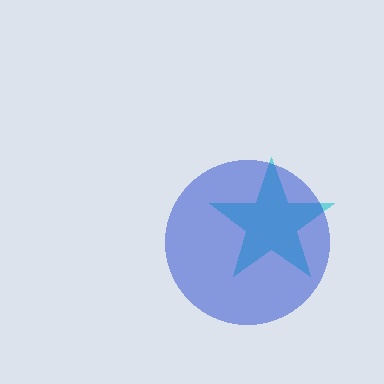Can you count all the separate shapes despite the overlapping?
Yes, there are 2 separate shapes.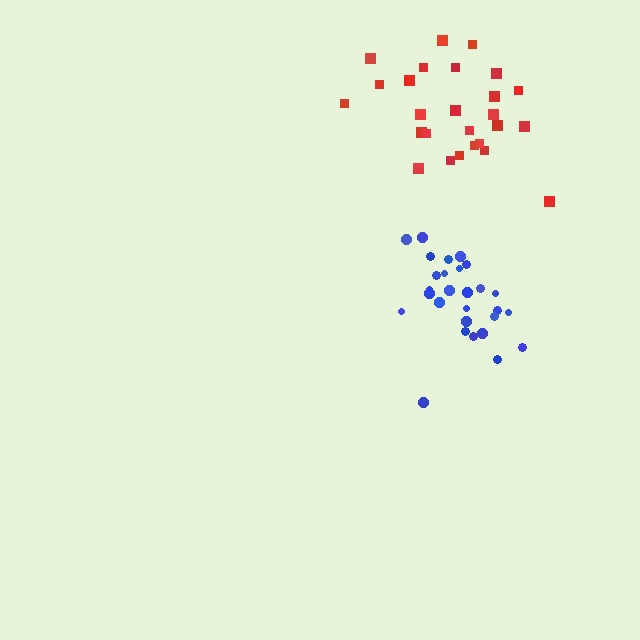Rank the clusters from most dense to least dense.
blue, red.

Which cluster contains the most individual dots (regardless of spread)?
Blue (29).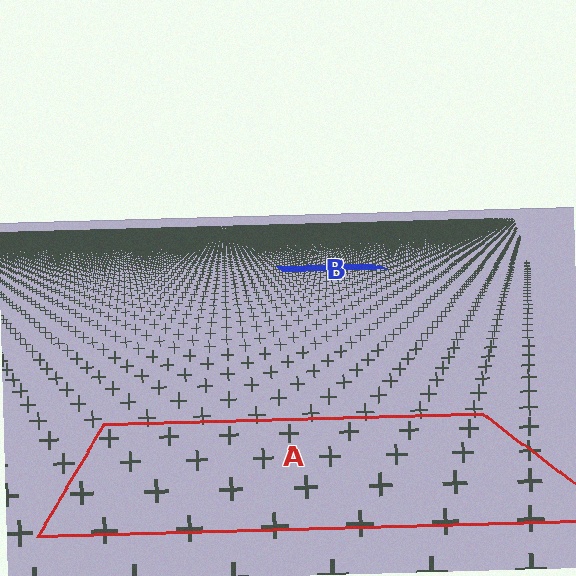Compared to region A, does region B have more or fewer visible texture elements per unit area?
Region B has more texture elements per unit area — they are packed more densely because it is farther away.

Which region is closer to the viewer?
Region A is closer. The texture elements there are larger and more spread out.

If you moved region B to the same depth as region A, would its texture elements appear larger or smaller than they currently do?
They would appear larger. At a closer depth, the same texture elements are projected at a bigger on-screen size.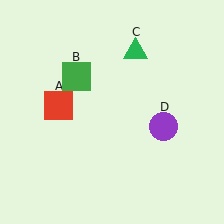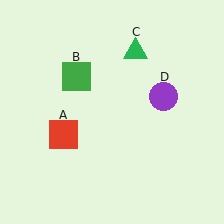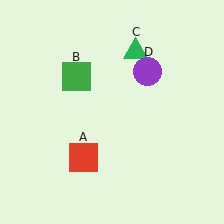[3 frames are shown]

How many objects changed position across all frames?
2 objects changed position: red square (object A), purple circle (object D).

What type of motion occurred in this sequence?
The red square (object A), purple circle (object D) rotated counterclockwise around the center of the scene.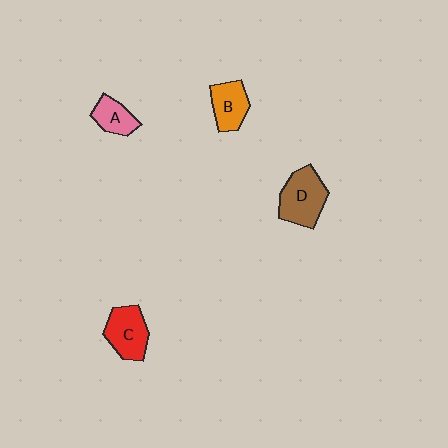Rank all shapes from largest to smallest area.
From largest to smallest: D (brown), C (red), B (orange), A (pink).